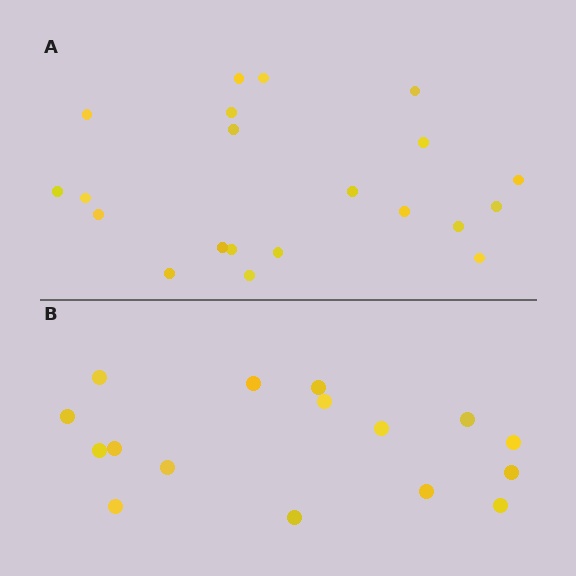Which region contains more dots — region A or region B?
Region A (the top region) has more dots.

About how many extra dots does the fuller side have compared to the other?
Region A has about 5 more dots than region B.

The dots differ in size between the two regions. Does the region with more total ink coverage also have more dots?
No. Region B has more total ink coverage because its dots are larger, but region A actually contains more individual dots. Total area can be misleading — the number of items is what matters here.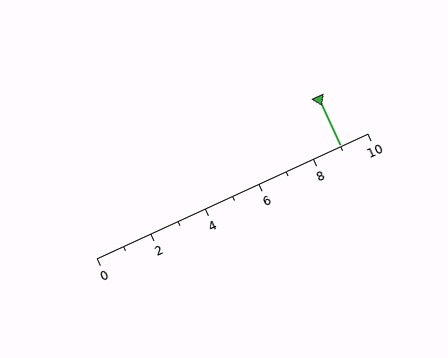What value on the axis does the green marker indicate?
The marker indicates approximately 9.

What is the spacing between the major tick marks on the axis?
The major ticks are spaced 2 apart.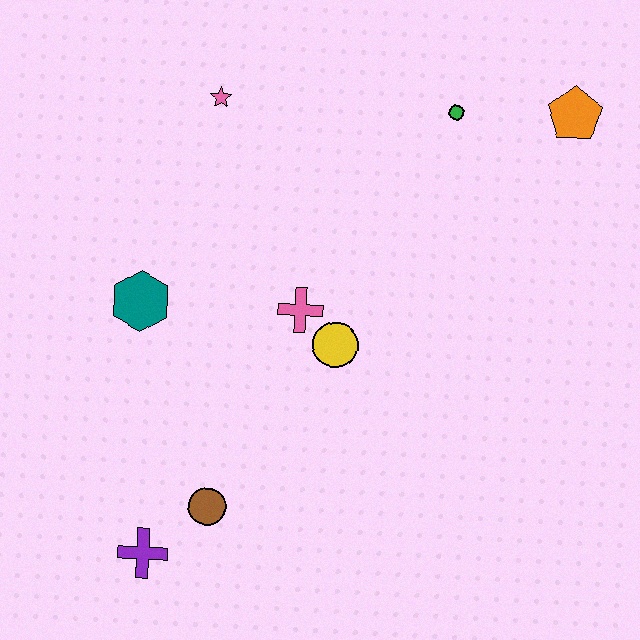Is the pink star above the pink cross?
Yes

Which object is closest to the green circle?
The orange pentagon is closest to the green circle.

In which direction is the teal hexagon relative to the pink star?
The teal hexagon is below the pink star.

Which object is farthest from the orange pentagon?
The purple cross is farthest from the orange pentagon.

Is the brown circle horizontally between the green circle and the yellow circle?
No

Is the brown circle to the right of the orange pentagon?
No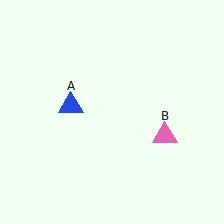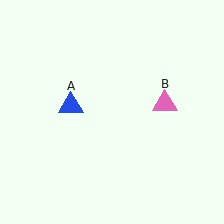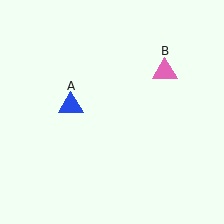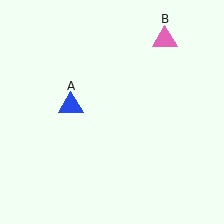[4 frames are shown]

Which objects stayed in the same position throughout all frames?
Blue triangle (object A) remained stationary.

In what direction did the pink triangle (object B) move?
The pink triangle (object B) moved up.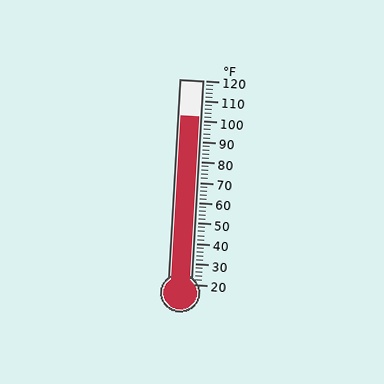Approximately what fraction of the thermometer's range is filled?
The thermometer is filled to approximately 80% of its range.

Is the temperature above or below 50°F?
The temperature is above 50°F.